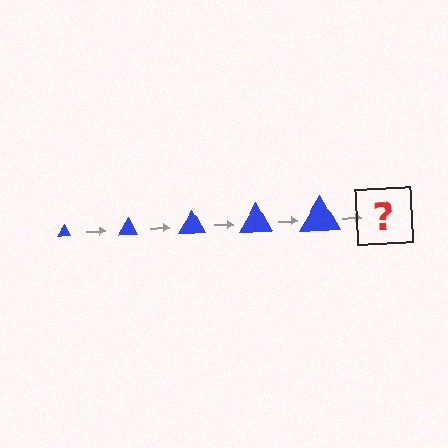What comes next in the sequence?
The next element should be a blue triangle, larger than the previous one.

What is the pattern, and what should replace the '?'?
The pattern is that the triangle gets progressively larger each step. The '?' should be a blue triangle, larger than the previous one.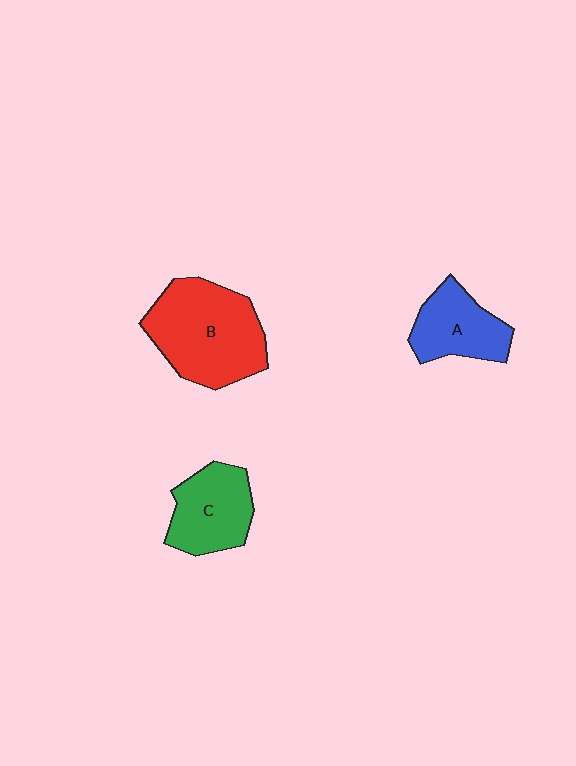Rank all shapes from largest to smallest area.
From largest to smallest: B (red), C (green), A (blue).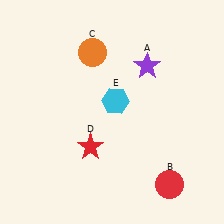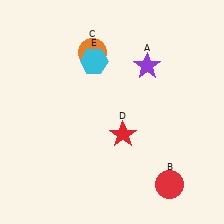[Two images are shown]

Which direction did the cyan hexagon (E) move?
The cyan hexagon (E) moved up.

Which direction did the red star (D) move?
The red star (D) moved right.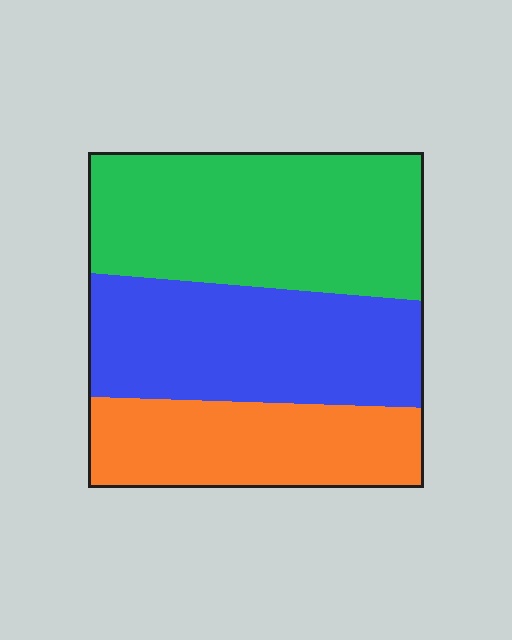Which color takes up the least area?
Orange, at roughly 25%.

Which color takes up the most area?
Green, at roughly 40%.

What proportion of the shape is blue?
Blue takes up about one third (1/3) of the shape.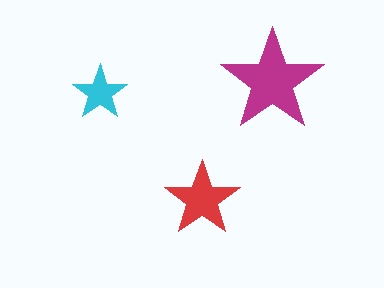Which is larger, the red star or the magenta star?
The magenta one.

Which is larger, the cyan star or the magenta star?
The magenta one.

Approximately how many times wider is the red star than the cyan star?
About 1.5 times wider.